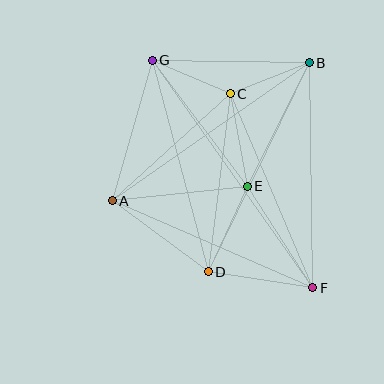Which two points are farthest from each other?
Points F and G are farthest from each other.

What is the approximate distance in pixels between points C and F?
The distance between C and F is approximately 210 pixels.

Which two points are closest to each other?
Points B and C are closest to each other.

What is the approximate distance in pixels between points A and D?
The distance between A and D is approximately 119 pixels.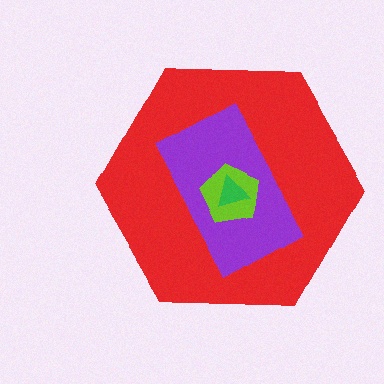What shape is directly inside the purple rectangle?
The lime pentagon.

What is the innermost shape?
The green triangle.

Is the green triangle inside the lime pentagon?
Yes.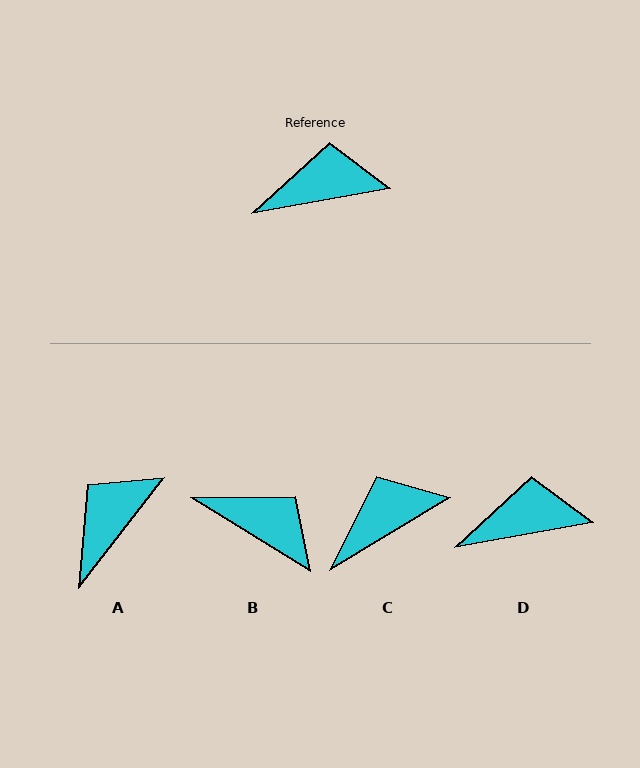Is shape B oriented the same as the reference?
No, it is off by about 42 degrees.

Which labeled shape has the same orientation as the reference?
D.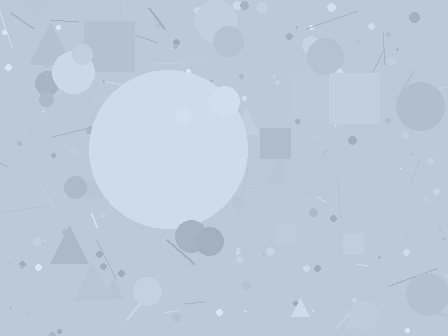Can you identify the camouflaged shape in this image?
The camouflaged shape is a circle.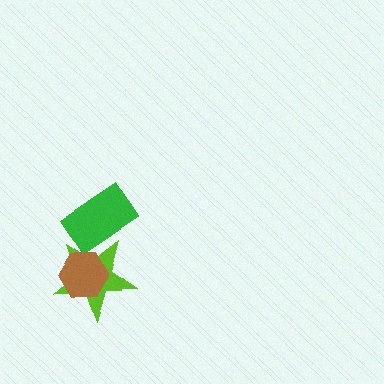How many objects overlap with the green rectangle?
1 object overlaps with the green rectangle.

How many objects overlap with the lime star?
2 objects overlap with the lime star.